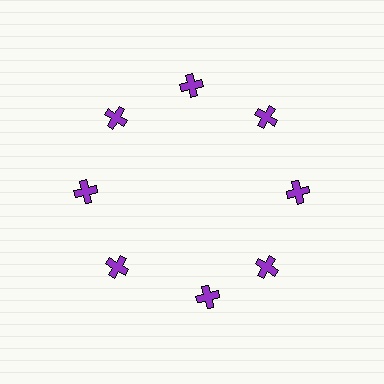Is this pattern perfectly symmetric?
No. The 8 purple crosses are arranged in a ring, but one element near the 6 o'clock position is rotated out of alignment along the ring, breaking the 8-fold rotational symmetry.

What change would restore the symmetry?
The symmetry would be restored by rotating it back into even spacing with its neighbors so that all 8 crosses sit at equal angles and equal distance from the center.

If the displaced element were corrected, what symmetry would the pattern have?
It would have 8-fold rotational symmetry — the pattern would map onto itself every 45 degrees.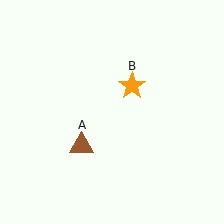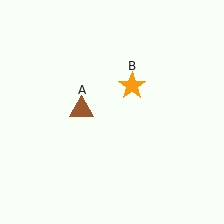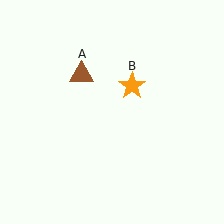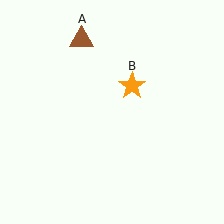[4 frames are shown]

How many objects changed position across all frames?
1 object changed position: brown triangle (object A).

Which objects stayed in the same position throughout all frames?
Orange star (object B) remained stationary.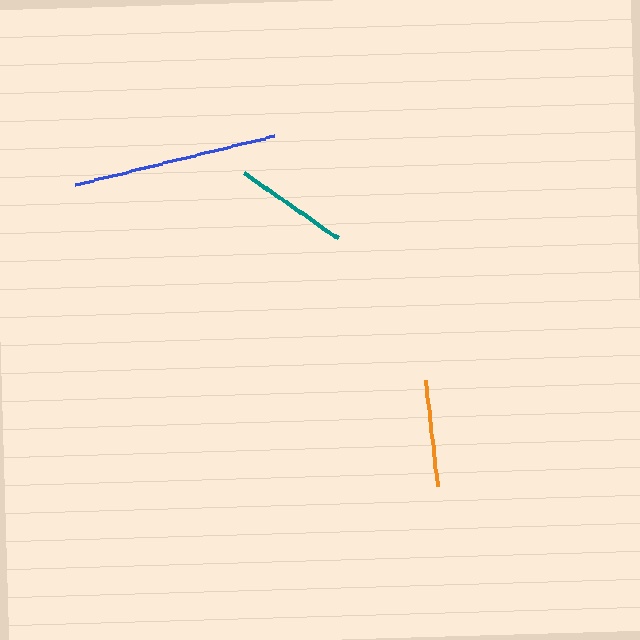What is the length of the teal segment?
The teal segment is approximately 115 pixels long.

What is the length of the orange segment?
The orange segment is approximately 107 pixels long.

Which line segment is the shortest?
The orange line is the shortest at approximately 107 pixels.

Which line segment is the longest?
The blue line is the longest at approximately 205 pixels.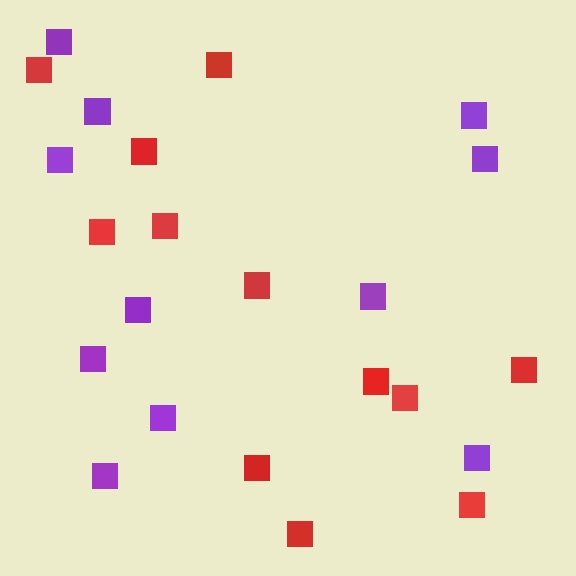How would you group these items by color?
There are 2 groups: one group of red squares (12) and one group of purple squares (11).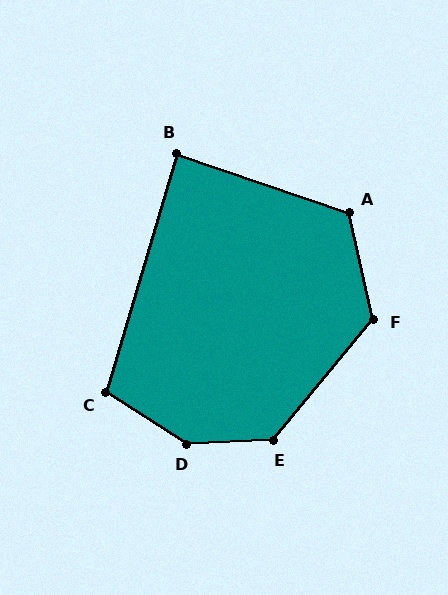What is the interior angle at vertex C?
Approximately 106 degrees (obtuse).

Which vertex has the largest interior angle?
D, at approximately 145 degrees.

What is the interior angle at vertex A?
Approximately 122 degrees (obtuse).